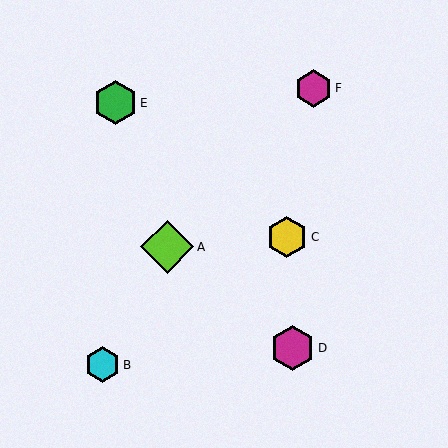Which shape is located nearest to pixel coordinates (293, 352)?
The magenta hexagon (labeled D) at (292, 348) is nearest to that location.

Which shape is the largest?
The lime diamond (labeled A) is the largest.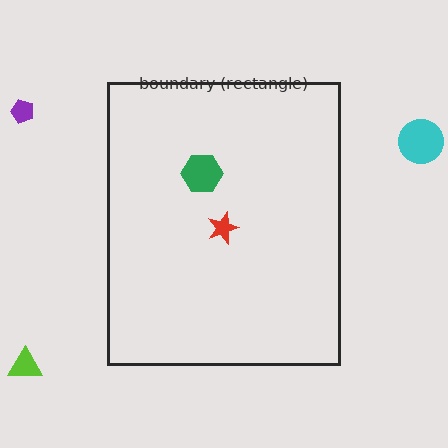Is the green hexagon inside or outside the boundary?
Inside.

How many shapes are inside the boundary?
2 inside, 3 outside.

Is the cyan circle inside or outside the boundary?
Outside.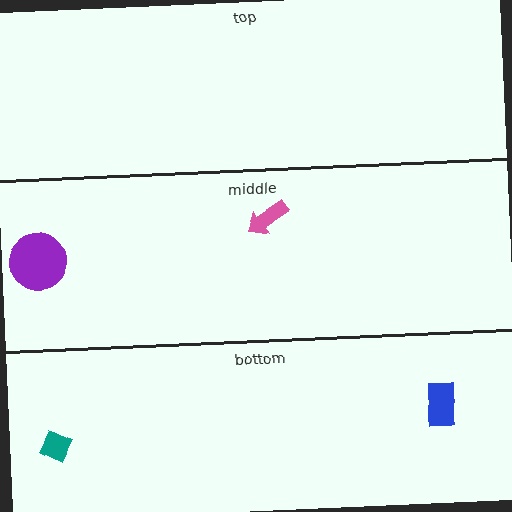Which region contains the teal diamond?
The bottom region.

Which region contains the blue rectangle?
The bottom region.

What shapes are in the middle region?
The pink arrow, the purple circle.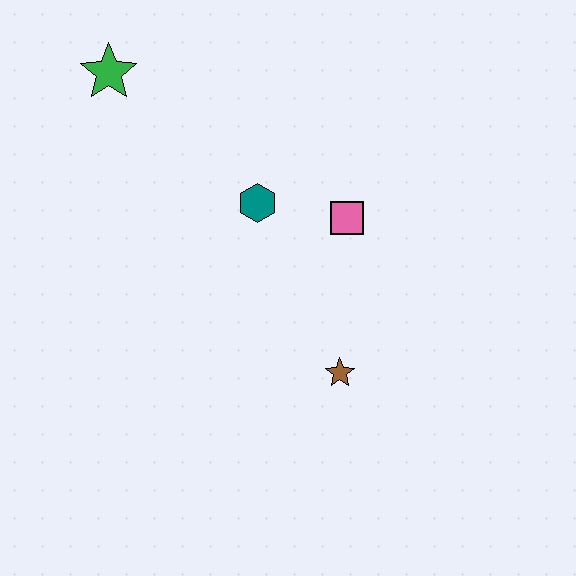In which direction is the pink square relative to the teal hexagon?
The pink square is to the right of the teal hexagon.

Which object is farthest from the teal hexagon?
The green star is farthest from the teal hexagon.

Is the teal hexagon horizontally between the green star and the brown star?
Yes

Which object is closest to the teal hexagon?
The pink square is closest to the teal hexagon.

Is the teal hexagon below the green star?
Yes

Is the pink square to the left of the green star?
No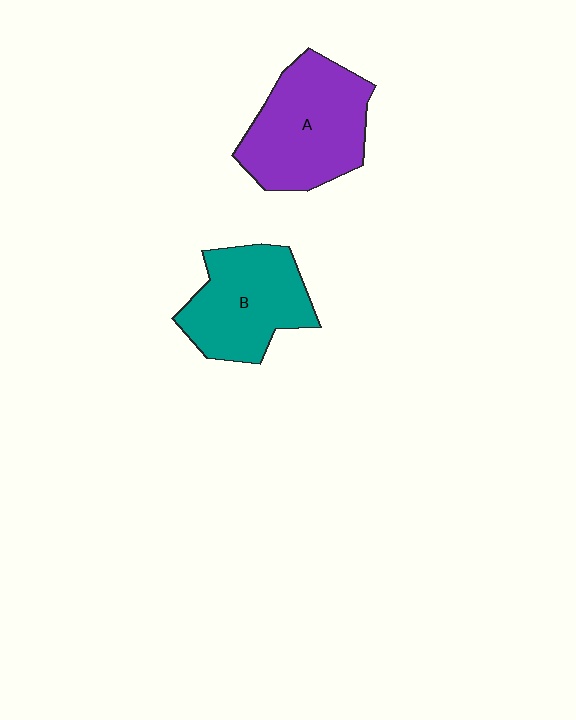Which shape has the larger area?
Shape A (purple).